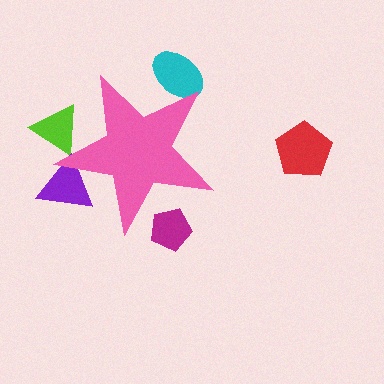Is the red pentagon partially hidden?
No, the red pentagon is fully visible.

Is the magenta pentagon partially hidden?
Yes, the magenta pentagon is partially hidden behind the pink star.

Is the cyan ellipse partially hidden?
Yes, the cyan ellipse is partially hidden behind the pink star.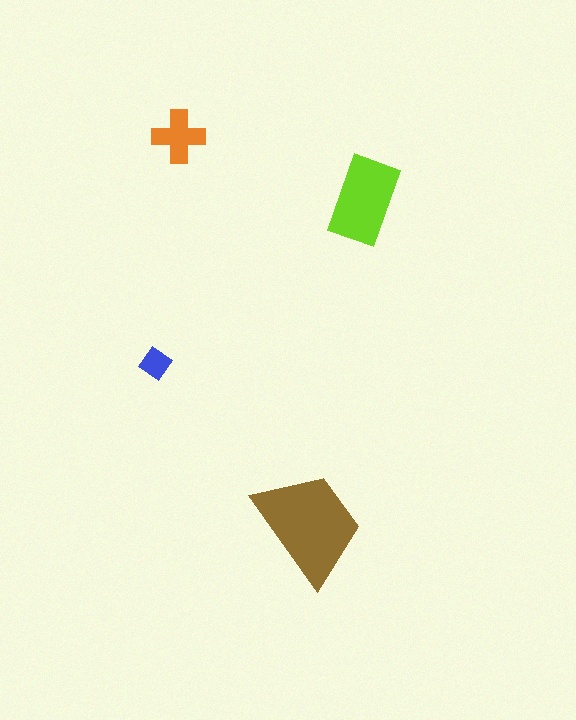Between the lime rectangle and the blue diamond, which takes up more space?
The lime rectangle.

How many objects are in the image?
There are 4 objects in the image.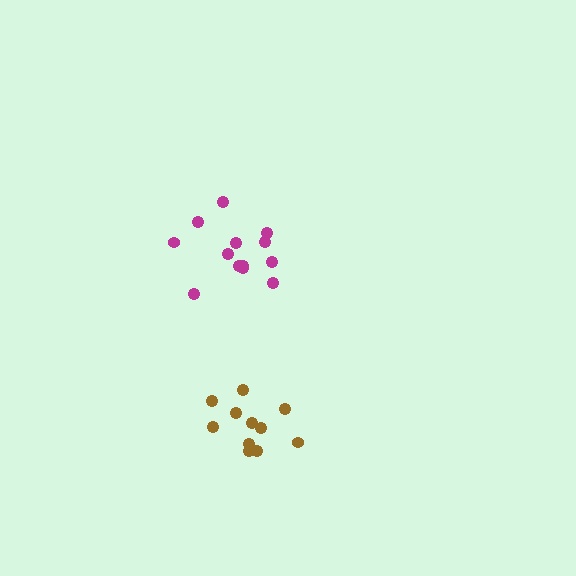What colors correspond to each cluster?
The clusters are colored: magenta, brown.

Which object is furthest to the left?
The magenta cluster is leftmost.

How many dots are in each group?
Group 1: 13 dots, Group 2: 12 dots (25 total).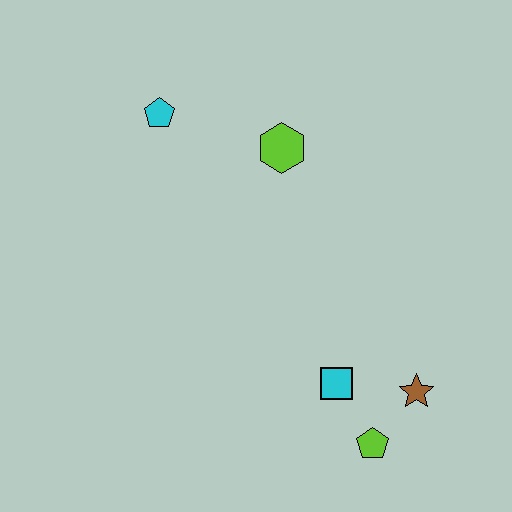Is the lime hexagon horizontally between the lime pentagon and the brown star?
No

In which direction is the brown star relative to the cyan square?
The brown star is to the right of the cyan square.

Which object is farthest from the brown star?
The cyan pentagon is farthest from the brown star.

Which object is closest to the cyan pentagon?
The lime hexagon is closest to the cyan pentagon.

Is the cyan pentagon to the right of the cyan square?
No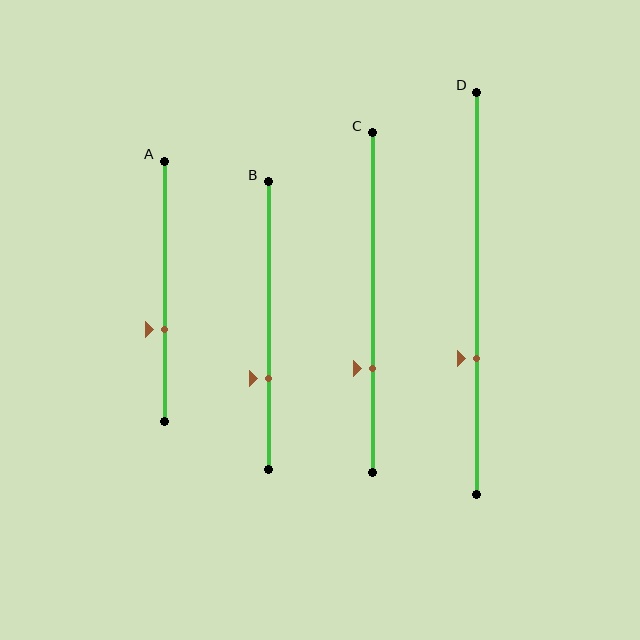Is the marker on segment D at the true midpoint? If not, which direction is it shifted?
No, the marker on segment D is shifted downward by about 16% of the segment length.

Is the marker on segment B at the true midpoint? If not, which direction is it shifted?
No, the marker on segment B is shifted downward by about 18% of the segment length.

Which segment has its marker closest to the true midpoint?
Segment A has its marker closest to the true midpoint.